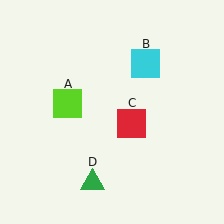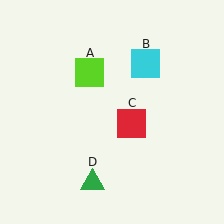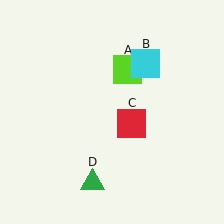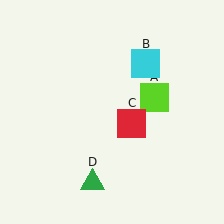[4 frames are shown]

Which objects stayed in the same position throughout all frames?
Cyan square (object B) and red square (object C) and green triangle (object D) remained stationary.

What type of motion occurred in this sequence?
The lime square (object A) rotated clockwise around the center of the scene.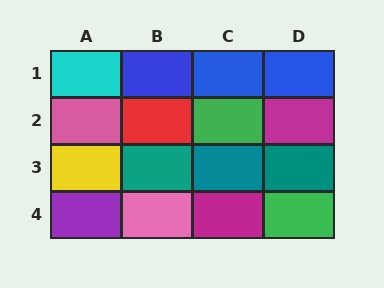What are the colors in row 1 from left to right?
Cyan, blue, blue, blue.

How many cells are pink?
2 cells are pink.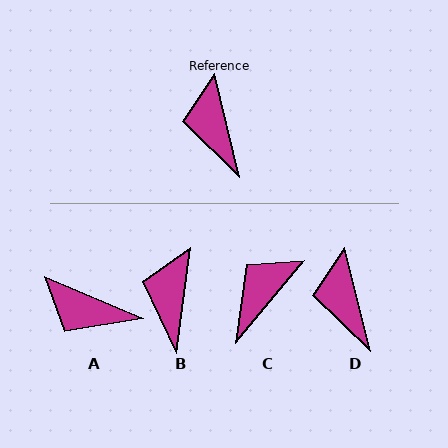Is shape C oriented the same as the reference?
No, it is off by about 53 degrees.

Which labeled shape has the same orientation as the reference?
D.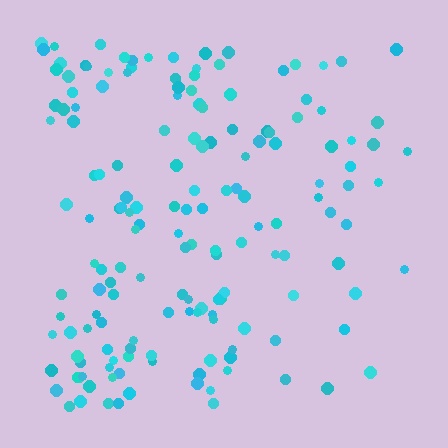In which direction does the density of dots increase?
From right to left, with the left side densest.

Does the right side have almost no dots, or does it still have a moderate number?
Still a moderate number, just noticeably fewer than the left.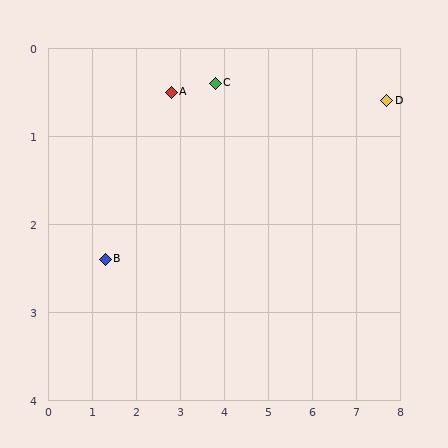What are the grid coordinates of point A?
Point A is at approximately (2.8, 0.5).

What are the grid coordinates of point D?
Point D is at approximately (7.7, 0.6).